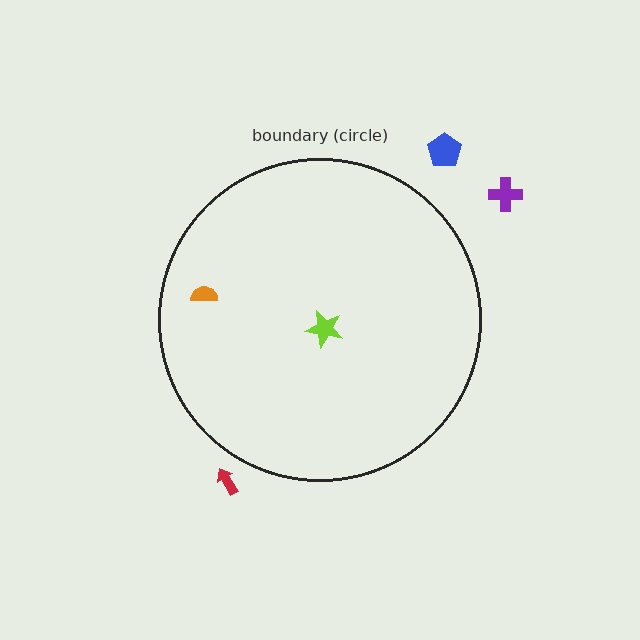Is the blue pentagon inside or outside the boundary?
Outside.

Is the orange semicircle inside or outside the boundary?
Inside.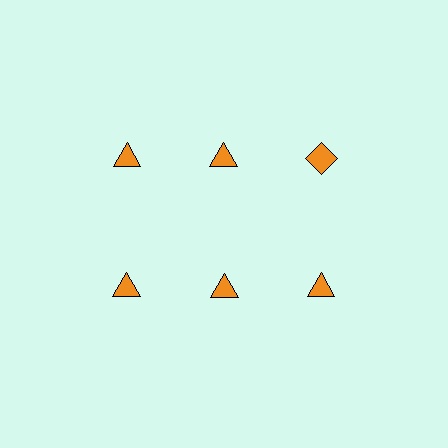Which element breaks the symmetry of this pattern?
The orange diamond in the top row, center column breaks the symmetry. All other shapes are orange triangles.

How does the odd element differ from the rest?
It has a different shape: diamond instead of triangle.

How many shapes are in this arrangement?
There are 6 shapes arranged in a grid pattern.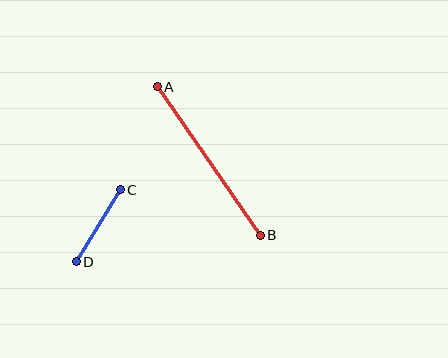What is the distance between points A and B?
The distance is approximately 181 pixels.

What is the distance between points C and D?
The distance is approximately 85 pixels.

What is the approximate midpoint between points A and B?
The midpoint is at approximately (209, 161) pixels.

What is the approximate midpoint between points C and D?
The midpoint is at approximately (98, 226) pixels.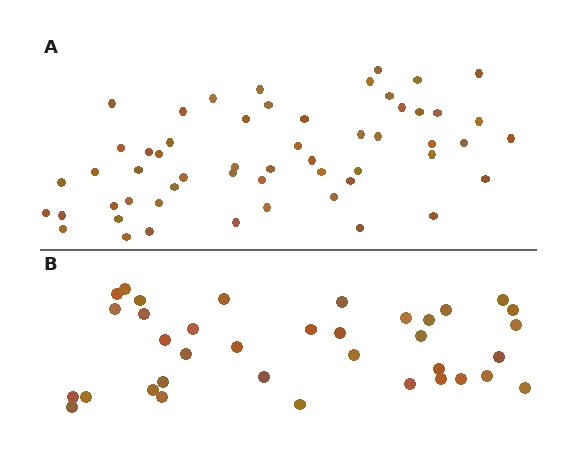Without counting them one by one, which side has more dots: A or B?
Region A (the top region) has more dots.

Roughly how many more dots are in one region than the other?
Region A has approximately 20 more dots than region B.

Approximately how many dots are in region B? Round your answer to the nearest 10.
About 40 dots. (The exact count is 36, which rounds to 40.)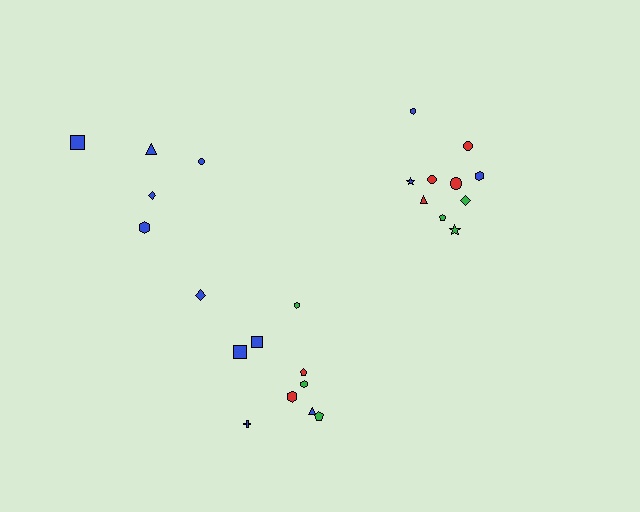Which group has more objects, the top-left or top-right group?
The top-right group.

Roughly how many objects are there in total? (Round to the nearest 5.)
Roughly 25 objects in total.